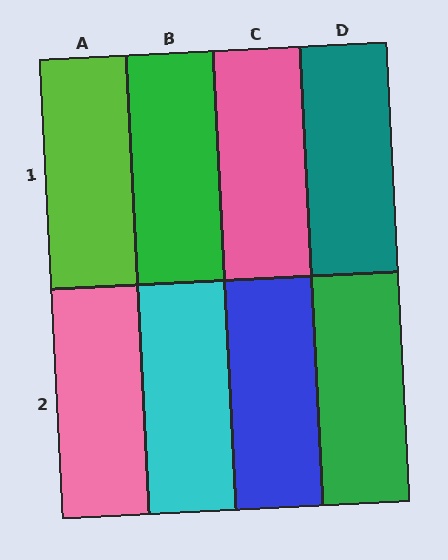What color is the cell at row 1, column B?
Green.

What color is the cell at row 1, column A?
Lime.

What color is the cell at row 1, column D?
Teal.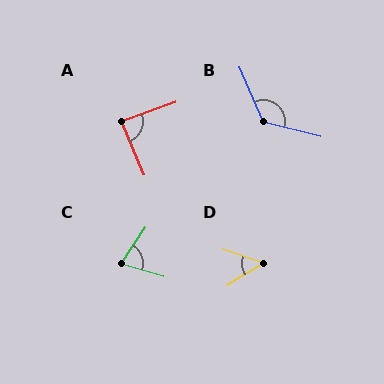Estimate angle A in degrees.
Approximately 86 degrees.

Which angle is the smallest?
D, at approximately 51 degrees.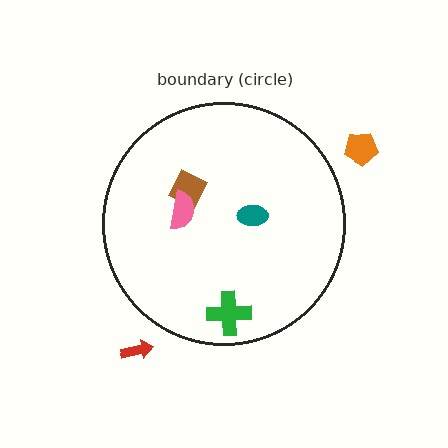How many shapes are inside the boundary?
4 inside, 2 outside.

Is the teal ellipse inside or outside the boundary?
Inside.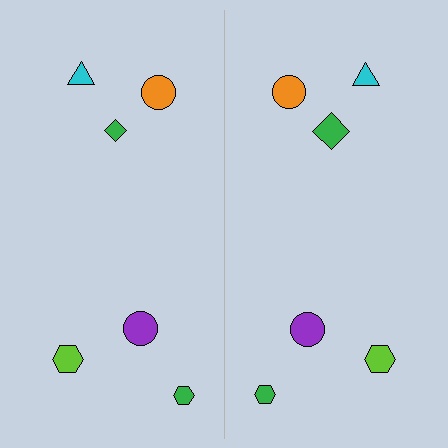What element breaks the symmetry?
The green diamond on the right side has a different size than its mirror counterpart.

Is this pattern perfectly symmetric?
No, the pattern is not perfectly symmetric. The green diamond on the right side has a different size than its mirror counterpart.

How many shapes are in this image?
There are 12 shapes in this image.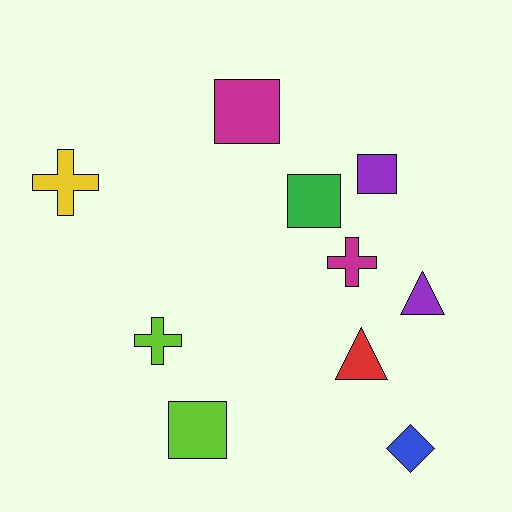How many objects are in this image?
There are 10 objects.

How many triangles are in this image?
There are 2 triangles.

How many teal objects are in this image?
There are no teal objects.